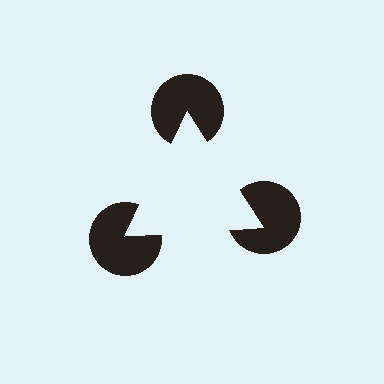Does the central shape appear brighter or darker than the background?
It typically appears slightly brighter than the background, even though no actual brightness change is drawn.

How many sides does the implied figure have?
3 sides.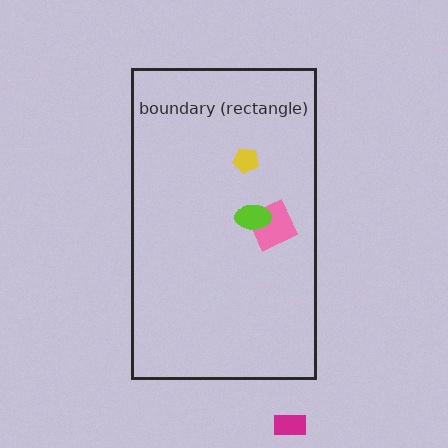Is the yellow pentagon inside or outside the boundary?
Inside.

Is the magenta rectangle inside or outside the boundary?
Outside.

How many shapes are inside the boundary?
3 inside, 1 outside.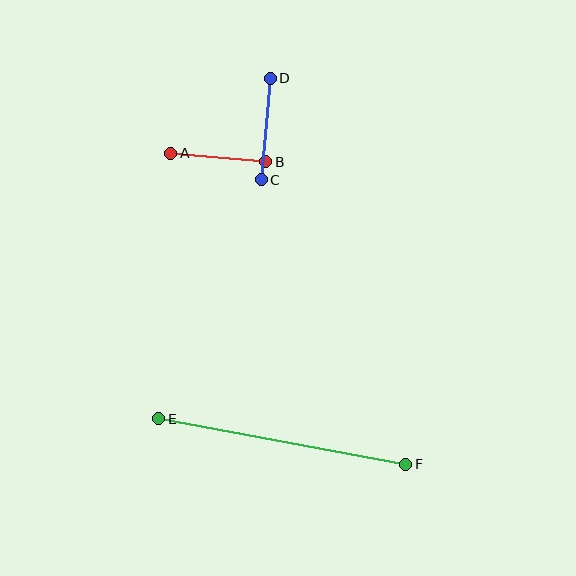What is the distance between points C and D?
The distance is approximately 102 pixels.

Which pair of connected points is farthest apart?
Points E and F are farthest apart.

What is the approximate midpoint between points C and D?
The midpoint is at approximately (266, 129) pixels.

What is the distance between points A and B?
The distance is approximately 96 pixels.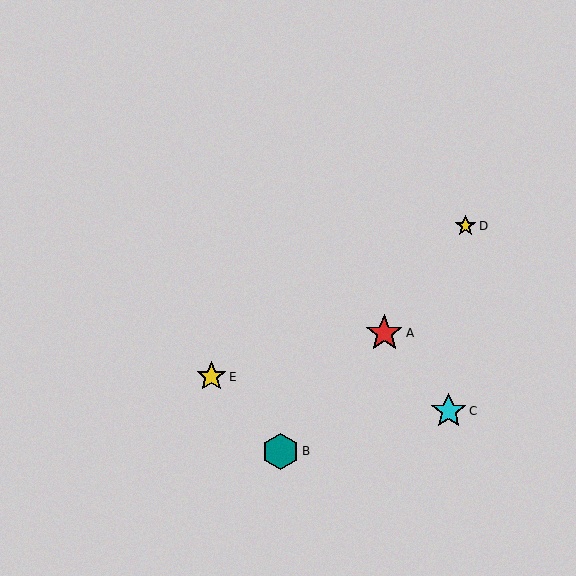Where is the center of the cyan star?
The center of the cyan star is at (449, 411).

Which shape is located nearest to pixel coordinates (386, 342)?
The red star (labeled A) at (384, 333) is nearest to that location.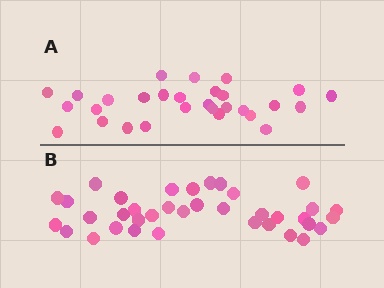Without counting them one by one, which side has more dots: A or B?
Region B (the bottom region) has more dots.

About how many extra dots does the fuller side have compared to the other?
Region B has roughly 8 or so more dots than region A.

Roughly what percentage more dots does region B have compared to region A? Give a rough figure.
About 30% more.